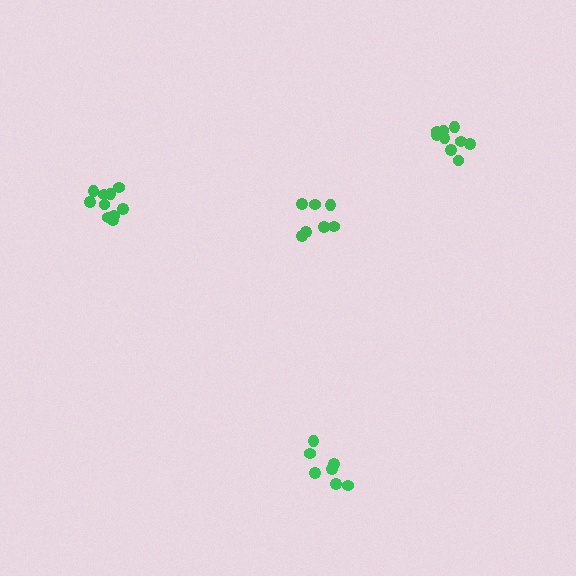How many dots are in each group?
Group 1: 7 dots, Group 2: 10 dots, Group 3: 7 dots, Group 4: 9 dots (33 total).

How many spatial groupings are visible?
There are 4 spatial groupings.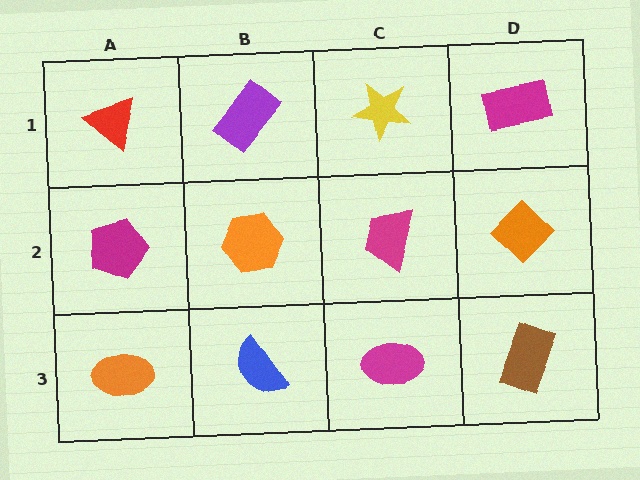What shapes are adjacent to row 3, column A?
A magenta pentagon (row 2, column A), a blue semicircle (row 3, column B).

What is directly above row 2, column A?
A red triangle.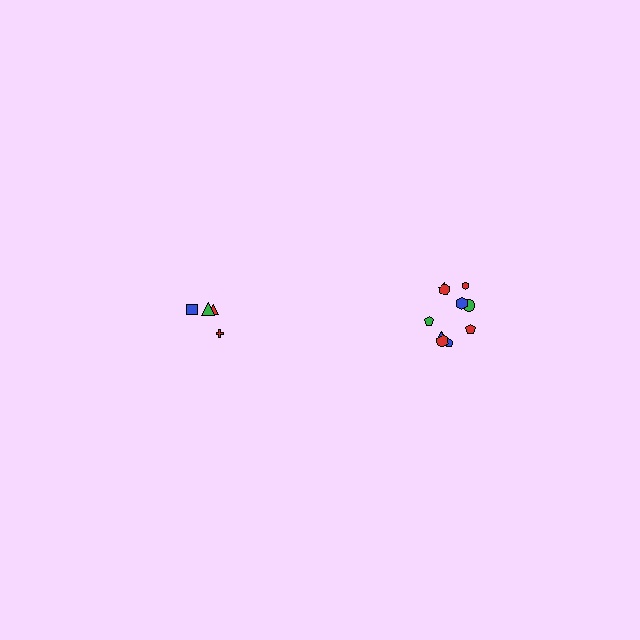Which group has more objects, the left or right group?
The right group.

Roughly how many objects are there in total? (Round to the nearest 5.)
Roughly 15 objects in total.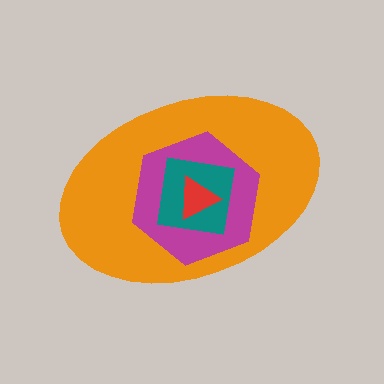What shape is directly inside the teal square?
The red triangle.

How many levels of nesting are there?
4.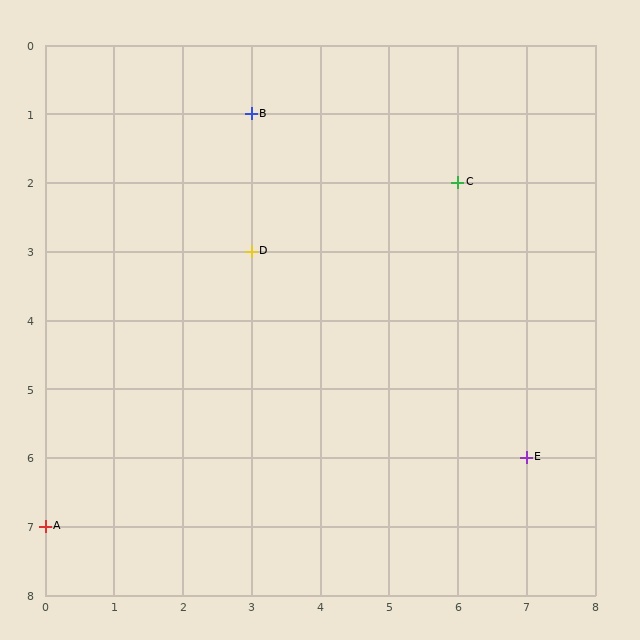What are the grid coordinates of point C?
Point C is at grid coordinates (6, 2).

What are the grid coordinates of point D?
Point D is at grid coordinates (3, 3).